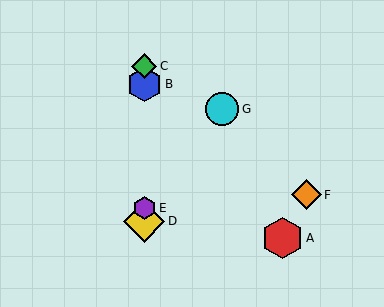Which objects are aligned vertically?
Objects B, C, D, E are aligned vertically.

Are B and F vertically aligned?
No, B is at x≈144 and F is at x≈306.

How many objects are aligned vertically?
4 objects (B, C, D, E) are aligned vertically.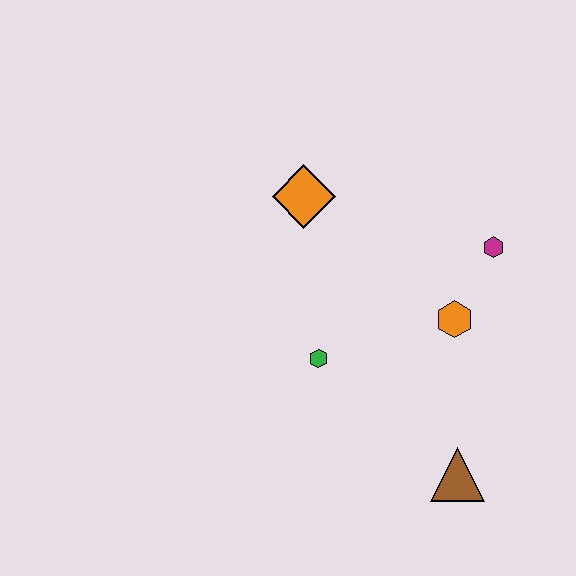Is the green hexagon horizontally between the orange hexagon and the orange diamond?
Yes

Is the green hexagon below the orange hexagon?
Yes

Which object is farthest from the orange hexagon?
The orange diamond is farthest from the orange hexagon.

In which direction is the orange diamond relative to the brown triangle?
The orange diamond is above the brown triangle.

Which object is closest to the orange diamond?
The green hexagon is closest to the orange diamond.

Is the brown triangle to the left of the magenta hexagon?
Yes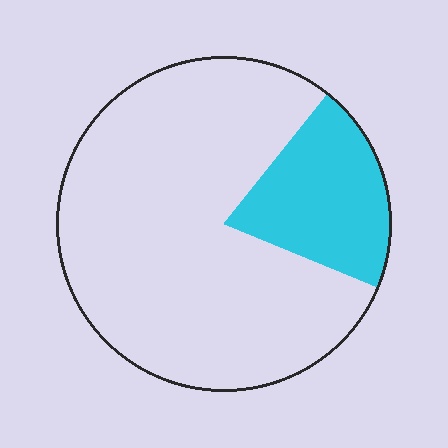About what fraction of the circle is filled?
About one fifth (1/5).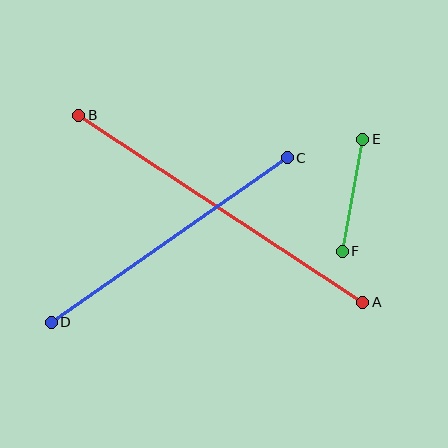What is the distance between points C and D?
The distance is approximately 288 pixels.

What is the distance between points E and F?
The distance is approximately 114 pixels.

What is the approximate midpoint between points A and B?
The midpoint is at approximately (221, 209) pixels.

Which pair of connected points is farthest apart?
Points A and B are farthest apart.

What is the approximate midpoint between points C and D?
The midpoint is at approximately (169, 240) pixels.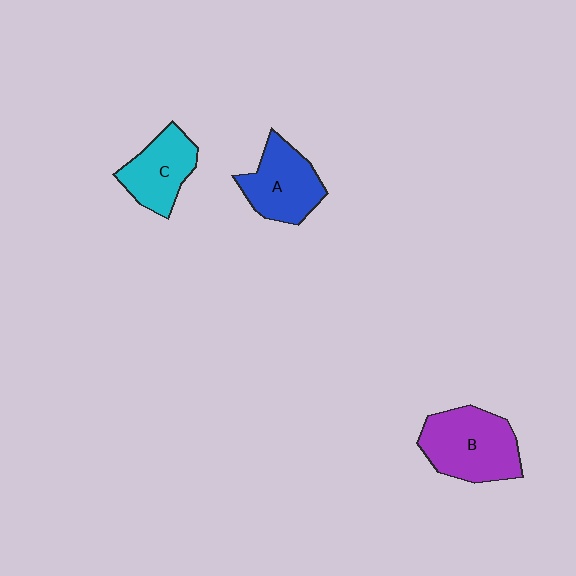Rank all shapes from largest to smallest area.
From largest to smallest: B (purple), A (blue), C (cyan).